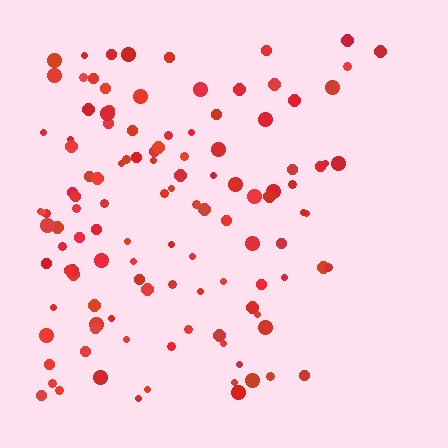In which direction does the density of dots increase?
From right to left, with the left side densest.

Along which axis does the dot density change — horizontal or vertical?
Horizontal.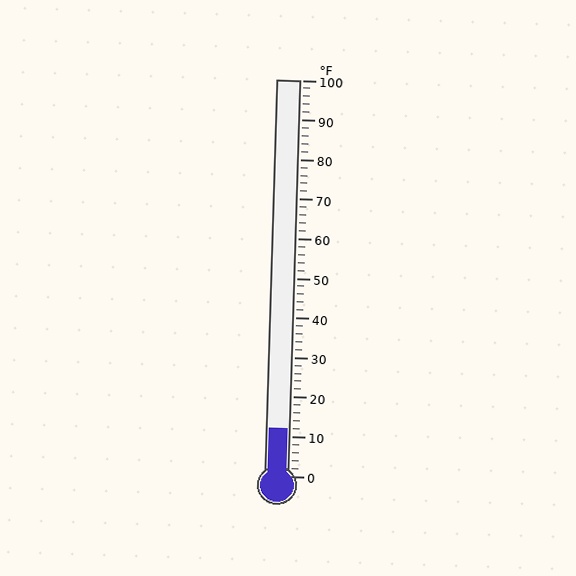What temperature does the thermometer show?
The thermometer shows approximately 12°F.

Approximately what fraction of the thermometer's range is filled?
The thermometer is filled to approximately 10% of its range.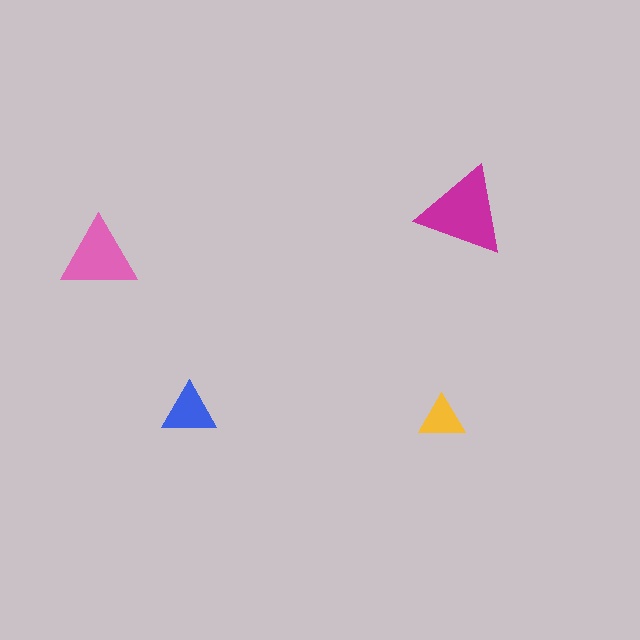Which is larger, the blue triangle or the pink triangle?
The pink one.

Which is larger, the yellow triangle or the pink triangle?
The pink one.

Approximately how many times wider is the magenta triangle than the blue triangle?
About 1.5 times wider.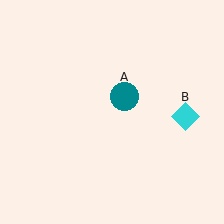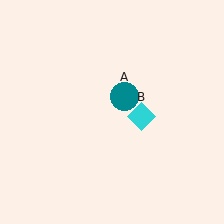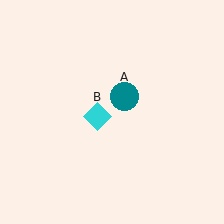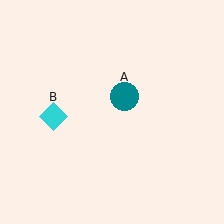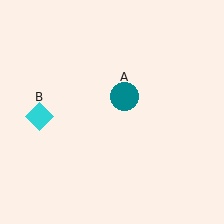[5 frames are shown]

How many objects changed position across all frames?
1 object changed position: cyan diamond (object B).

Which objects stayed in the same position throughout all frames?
Teal circle (object A) remained stationary.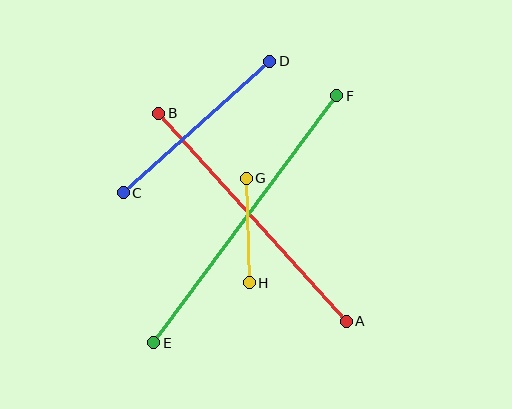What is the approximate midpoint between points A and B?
The midpoint is at approximately (252, 217) pixels.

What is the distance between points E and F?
The distance is approximately 308 pixels.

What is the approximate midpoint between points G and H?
The midpoint is at approximately (248, 231) pixels.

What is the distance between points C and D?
The distance is approximately 197 pixels.